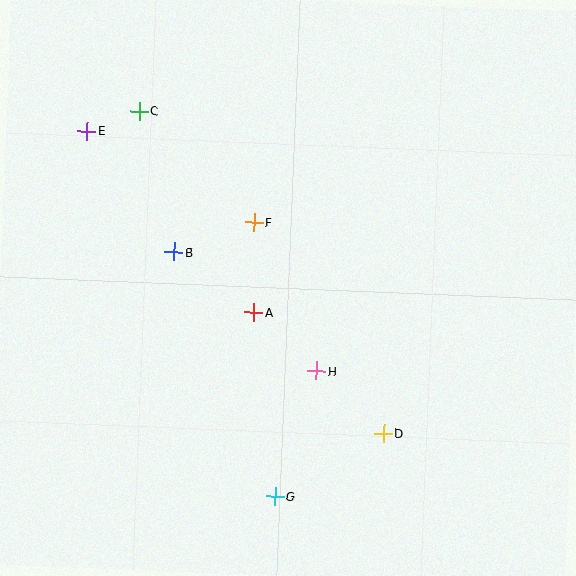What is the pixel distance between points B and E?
The distance between B and E is 149 pixels.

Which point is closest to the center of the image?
Point A at (254, 312) is closest to the center.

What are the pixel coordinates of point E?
Point E is at (87, 131).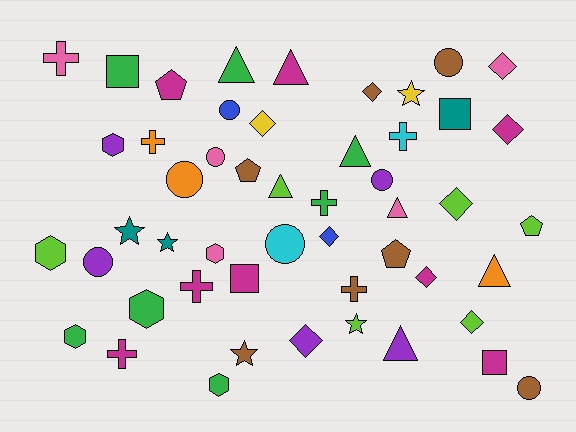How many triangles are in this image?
There are 7 triangles.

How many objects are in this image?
There are 50 objects.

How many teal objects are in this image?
There are 3 teal objects.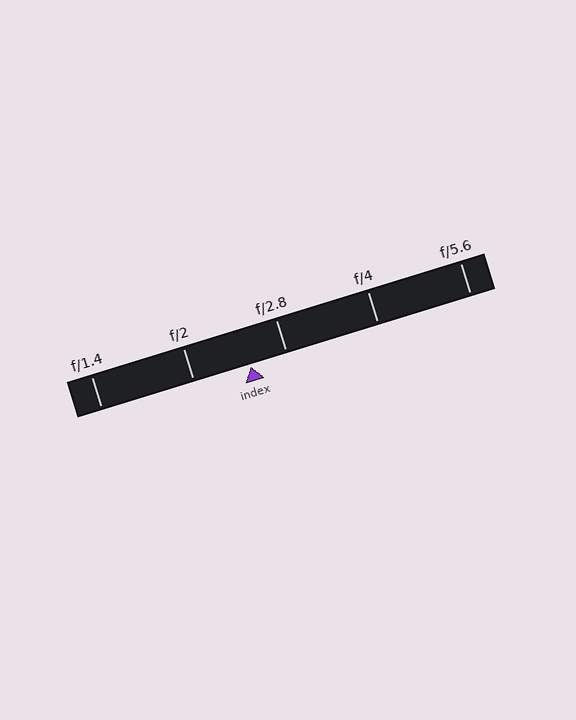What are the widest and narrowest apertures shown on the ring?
The widest aperture shown is f/1.4 and the narrowest is f/5.6.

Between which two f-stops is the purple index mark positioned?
The index mark is between f/2 and f/2.8.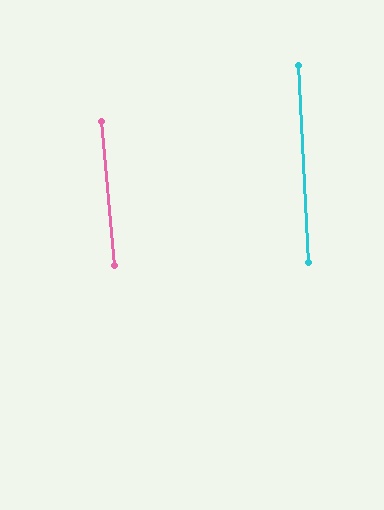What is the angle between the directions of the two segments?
Approximately 2 degrees.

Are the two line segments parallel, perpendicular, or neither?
Parallel — their directions differ by only 1.9°.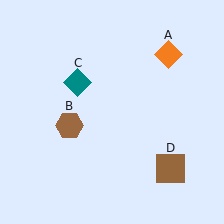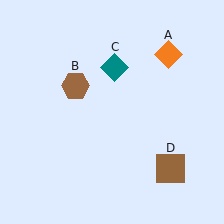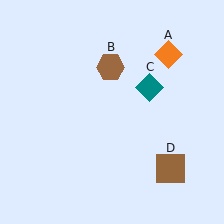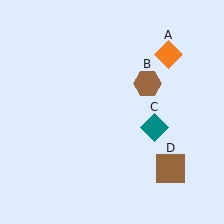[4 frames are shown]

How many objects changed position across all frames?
2 objects changed position: brown hexagon (object B), teal diamond (object C).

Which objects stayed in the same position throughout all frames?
Orange diamond (object A) and brown square (object D) remained stationary.